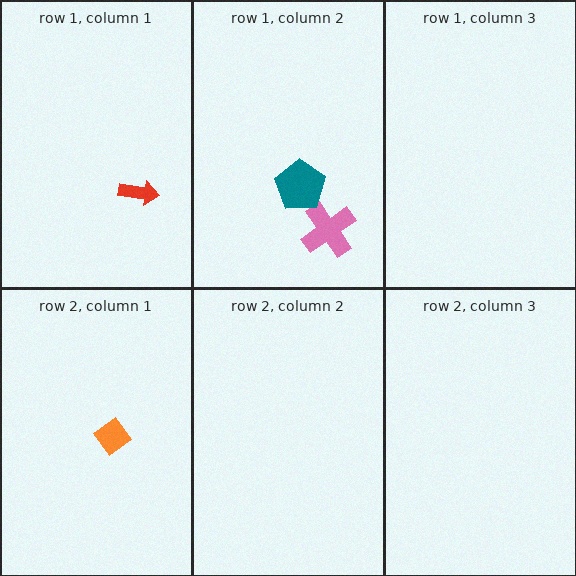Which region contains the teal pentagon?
The row 1, column 2 region.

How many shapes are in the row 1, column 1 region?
1.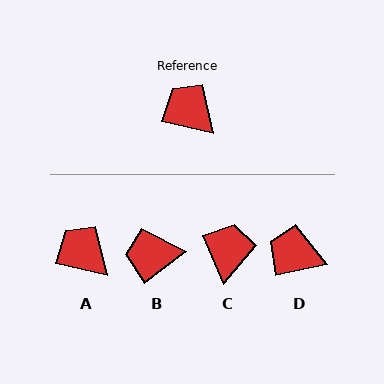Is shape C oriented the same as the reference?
No, it is off by about 53 degrees.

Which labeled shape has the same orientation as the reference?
A.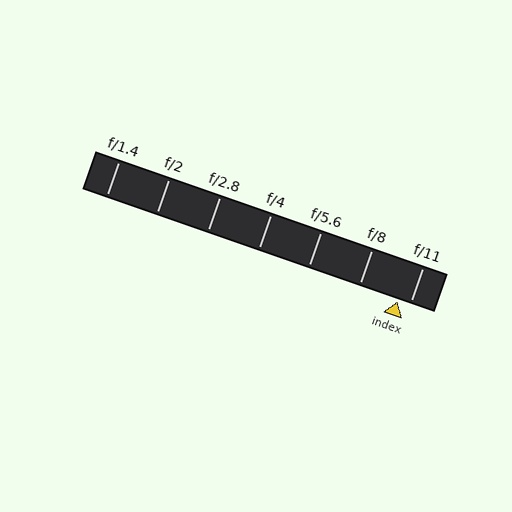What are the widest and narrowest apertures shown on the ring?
The widest aperture shown is f/1.4 and the narrowest is f/11.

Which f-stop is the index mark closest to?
The index mark is closest to f/11.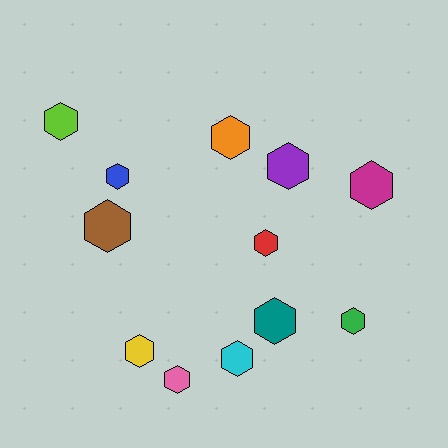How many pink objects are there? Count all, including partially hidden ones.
There is 1 pink object.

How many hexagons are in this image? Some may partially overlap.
There are 12 hexagons.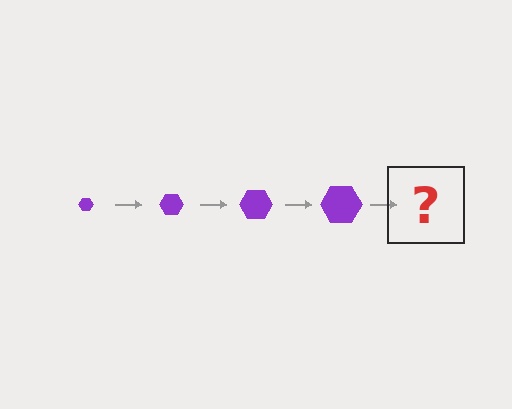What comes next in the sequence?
The next element should be a purple hexagon, larger than the previous one.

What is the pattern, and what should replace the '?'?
The pattern is that the hexagon gets progressively larger each step. The '?' should be a purple hexagon, larger than the previous one.